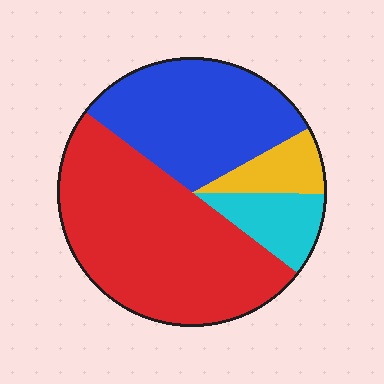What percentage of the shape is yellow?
Yellow covers roughly 10% of the shape.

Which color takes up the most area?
Red, at roughly 50%.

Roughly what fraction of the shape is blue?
Blue takes up between a sixth and a third of the shape.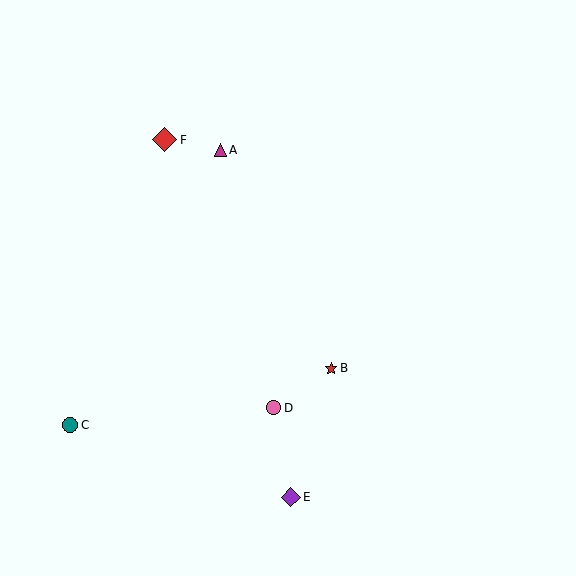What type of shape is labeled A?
Shape A is a magenta triangle.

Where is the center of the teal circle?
The center of the teal circle is at (70, 425).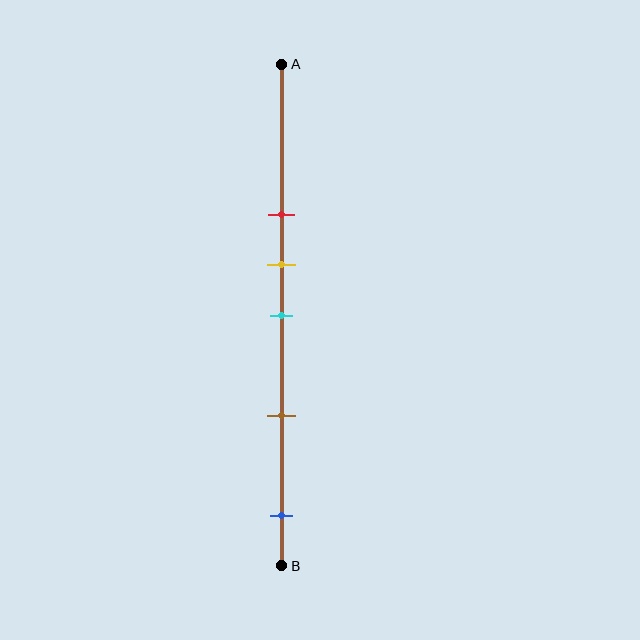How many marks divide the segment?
There are 5 marks dividing the segment.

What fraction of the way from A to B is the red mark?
The red mark is approximately 30% (0.3) of the way from A to B.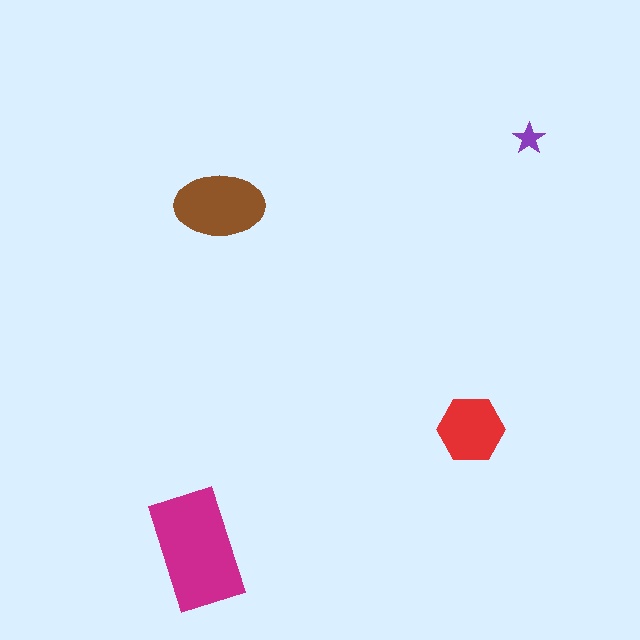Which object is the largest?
The magenta rectangle.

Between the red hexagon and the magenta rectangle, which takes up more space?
The magenta rectangle.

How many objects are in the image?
There are 4 objects in the image.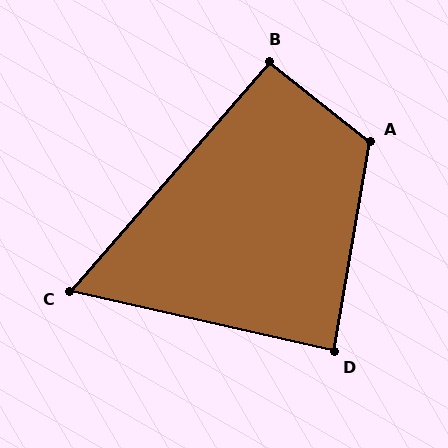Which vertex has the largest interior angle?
A, at approximately 118 degrees.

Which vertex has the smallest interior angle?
C, at approximately 62 degrees.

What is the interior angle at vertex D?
Approximately 87 degrees (approximately right).